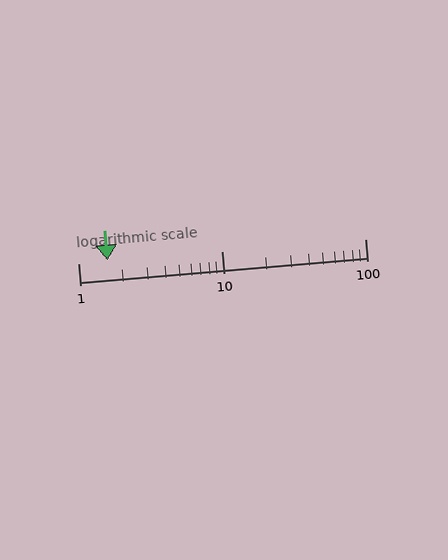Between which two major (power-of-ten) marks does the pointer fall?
The pointer is between 1 and 10.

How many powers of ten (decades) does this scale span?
The scale spans 2 decades, from 1 to 100.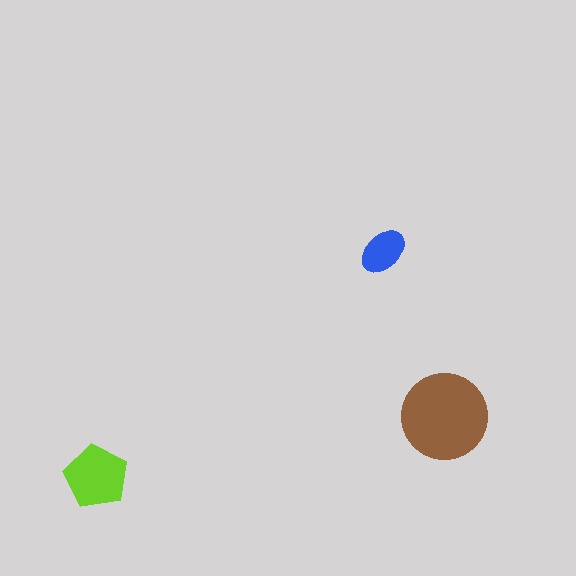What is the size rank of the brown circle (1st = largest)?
1st.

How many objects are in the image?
There are 3 objects in the image.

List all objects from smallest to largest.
The blue ellipse, the lime pentagon, the brown circle.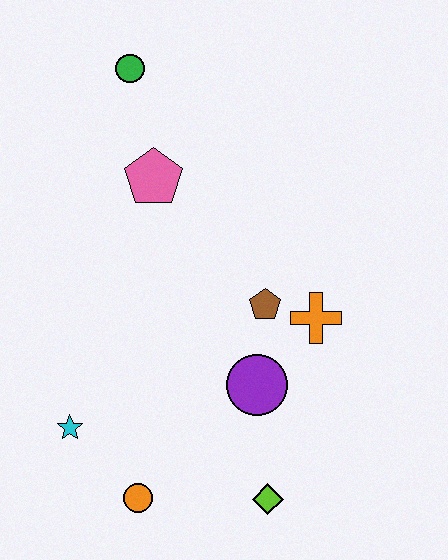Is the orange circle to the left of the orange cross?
Yes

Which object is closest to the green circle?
The pink pentagon is closest to the green circle.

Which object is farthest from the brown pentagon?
The green circle is farthest from the brown pentagon.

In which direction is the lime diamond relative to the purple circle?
The lime diamond is below the purple circle.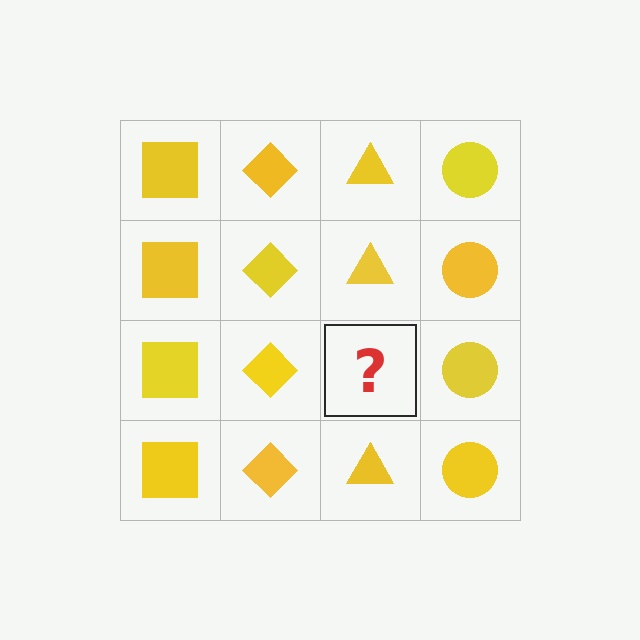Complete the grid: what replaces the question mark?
The question mark should be replaced with a yellow triangle.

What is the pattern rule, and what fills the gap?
The rule is that each column has a consistent shape. The gap should be filled with a yellow triangle.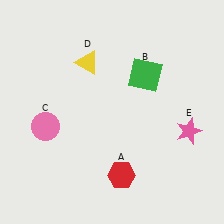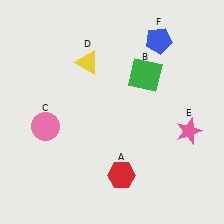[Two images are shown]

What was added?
A blue pentagon (F) was added in Image 2.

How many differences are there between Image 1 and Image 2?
There is 1 difference between the two images.